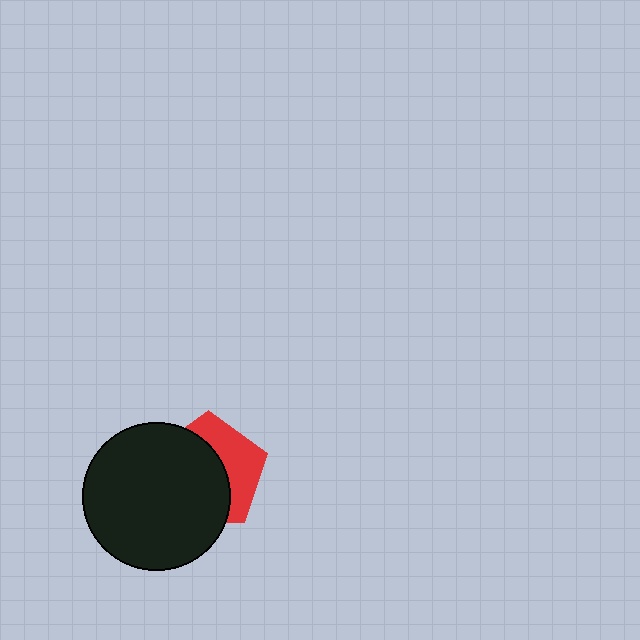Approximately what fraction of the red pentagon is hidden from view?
Roughly 61% of the red pentagon is hidden behind the black circle.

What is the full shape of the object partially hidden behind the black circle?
The partially hidden object is a red pentagon.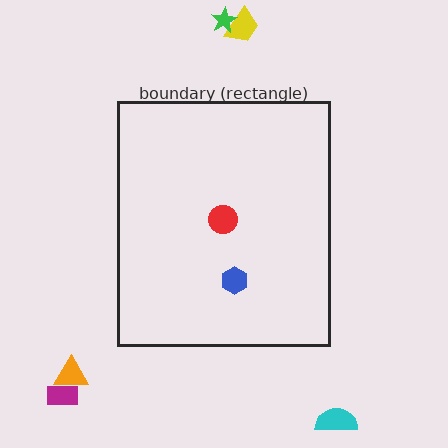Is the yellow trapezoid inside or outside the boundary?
Outside.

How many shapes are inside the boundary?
2 inside, 5 outside.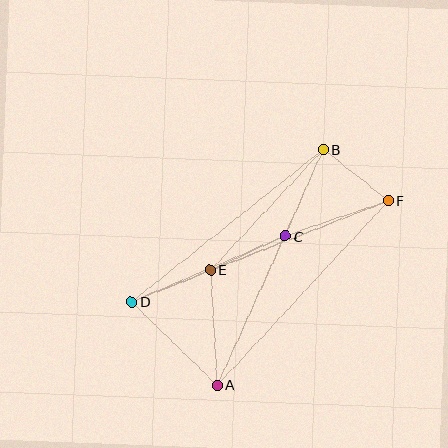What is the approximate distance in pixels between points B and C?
The distance between B and C is approximately 95 pixels.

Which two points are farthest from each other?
Points D and F are farthest from each other.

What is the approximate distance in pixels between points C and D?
The distance between C and D is approximately 167 pixels.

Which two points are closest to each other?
Points C and E are closest to each other.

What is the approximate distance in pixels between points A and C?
The distance between A and C is approximately 164 pixels.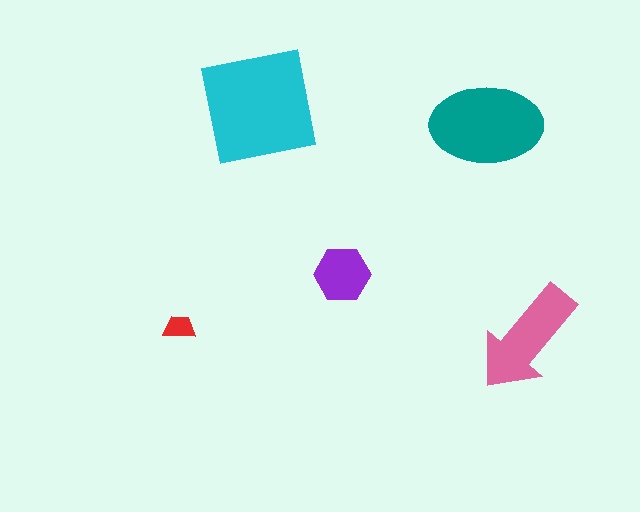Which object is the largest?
The cyan square.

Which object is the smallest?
The red trapezoid.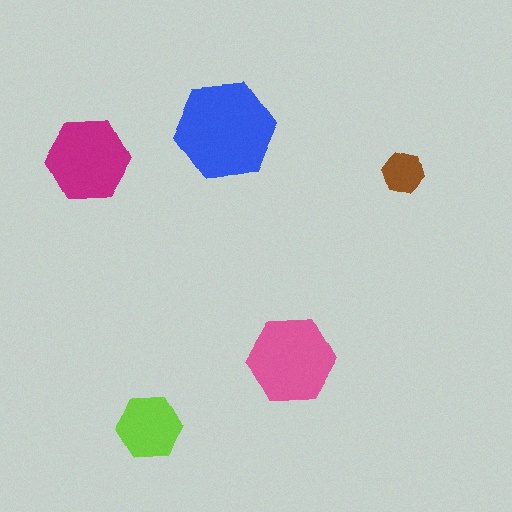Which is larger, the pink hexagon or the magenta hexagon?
The pink one.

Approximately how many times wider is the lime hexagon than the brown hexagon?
About 1.5 times wider.